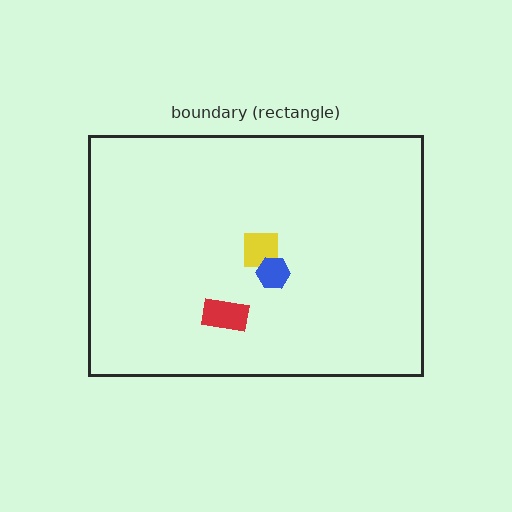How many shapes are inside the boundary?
3 inside, 0 outside.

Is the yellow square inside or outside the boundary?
Inside.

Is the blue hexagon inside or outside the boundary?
Inside.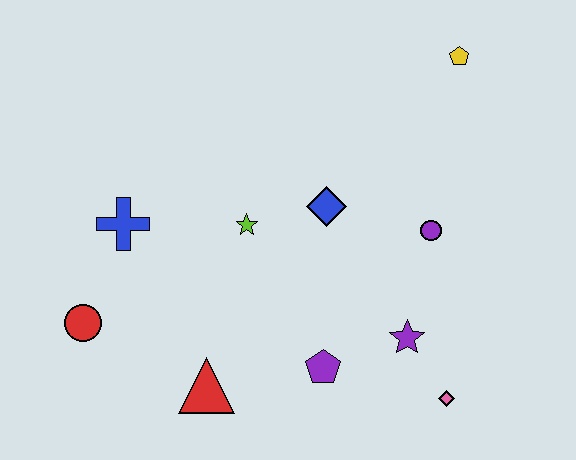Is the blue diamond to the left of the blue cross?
No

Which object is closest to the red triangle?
The purple pentagon is closest to the red triangle.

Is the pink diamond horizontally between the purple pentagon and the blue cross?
No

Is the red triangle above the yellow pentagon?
No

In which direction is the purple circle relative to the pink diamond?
The purple circle is above the pink diamond.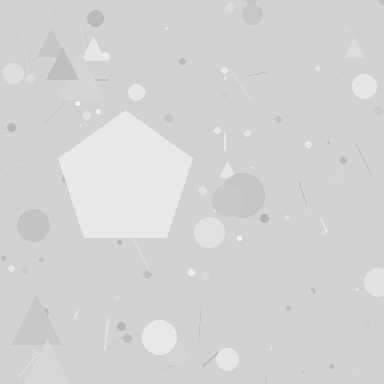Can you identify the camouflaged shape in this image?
The camouflaged shape is a pentagon.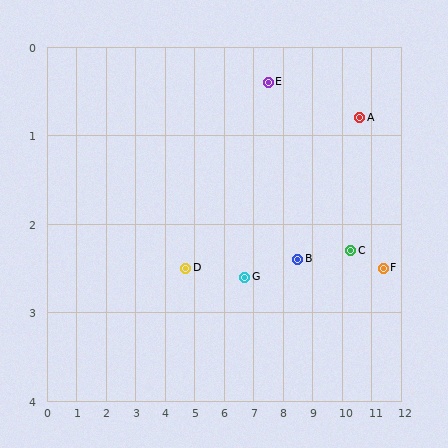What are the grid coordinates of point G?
Point G is at approximately (6.7, 2.6).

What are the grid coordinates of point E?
Point E is at approximately (7.5, 0.4).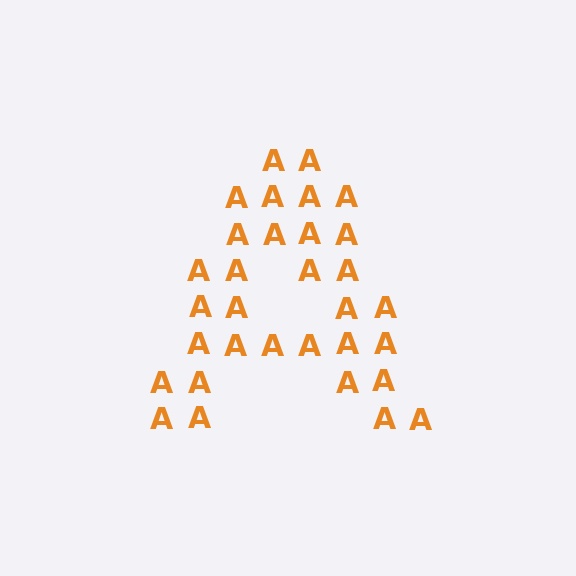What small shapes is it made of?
It is made of small letter A's.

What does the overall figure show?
The overall figure shows the letter A.